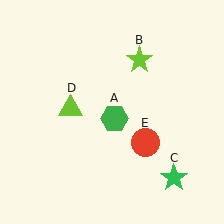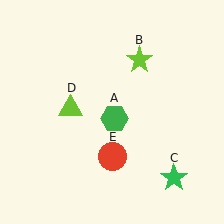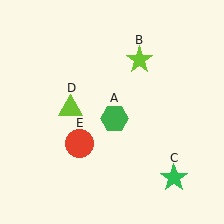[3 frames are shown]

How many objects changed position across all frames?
1 object changed position: red circle (object E).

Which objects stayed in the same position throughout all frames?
Green hexagon (object A) and lime star (object B) and green star (object C) and lime triangle (object D) remained stationary.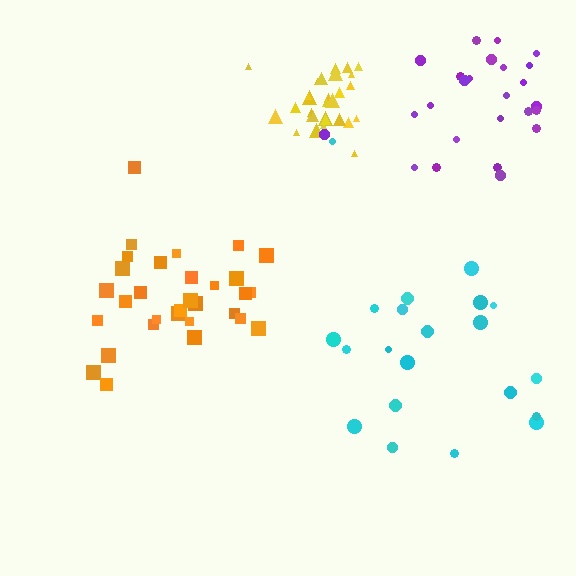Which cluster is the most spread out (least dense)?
Cyan.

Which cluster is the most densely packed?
Yellow.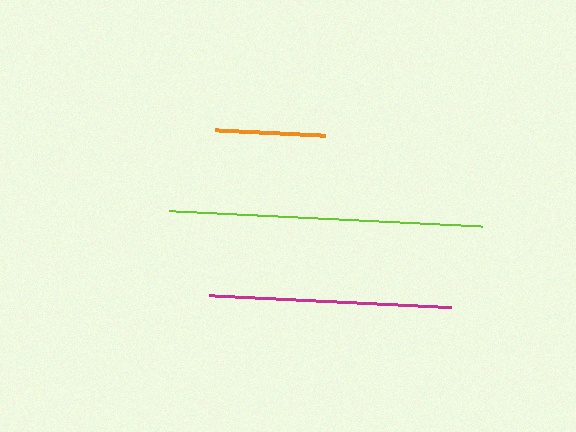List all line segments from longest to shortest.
From longest to shortest: lime, magenta, orange.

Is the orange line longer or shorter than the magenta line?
The magenta line is longer than the orange line.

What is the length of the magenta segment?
The magenta segment is approximately 242 pixels long.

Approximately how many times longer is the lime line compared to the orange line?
The lime line is approximately 2.8 times the length of the orange line.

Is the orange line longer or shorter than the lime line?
The lime line is longer than the orange line.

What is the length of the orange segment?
The orange segment is approximately 110 pixels long.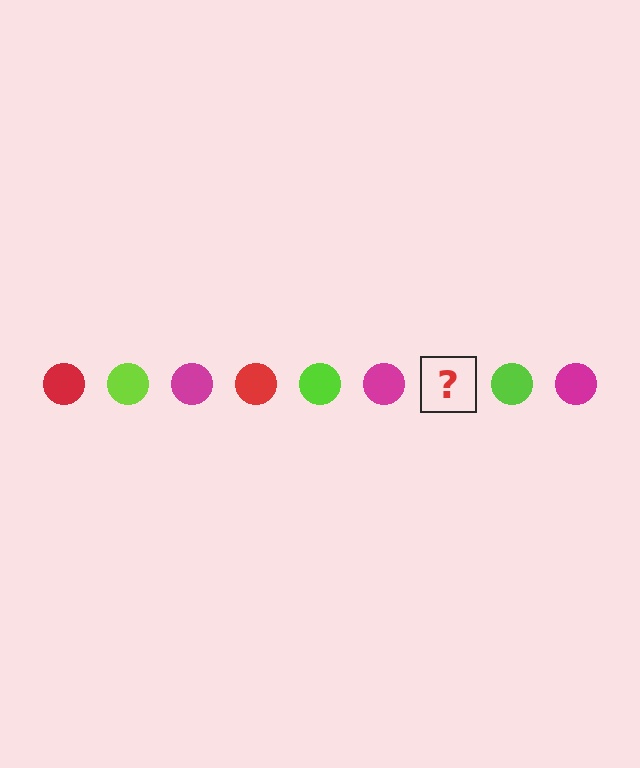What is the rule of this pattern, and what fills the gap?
The rule is that the pattern cycles through red, lime, magenta circles. The gap should be filled with a red circle.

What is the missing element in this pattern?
The missing element is a red circle.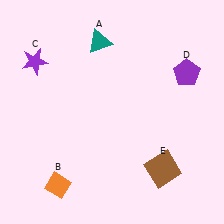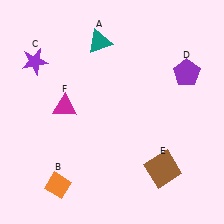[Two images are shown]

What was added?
A magenta triangle (F) was added in Image 2.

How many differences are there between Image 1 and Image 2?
There is 1 difference between the two images.